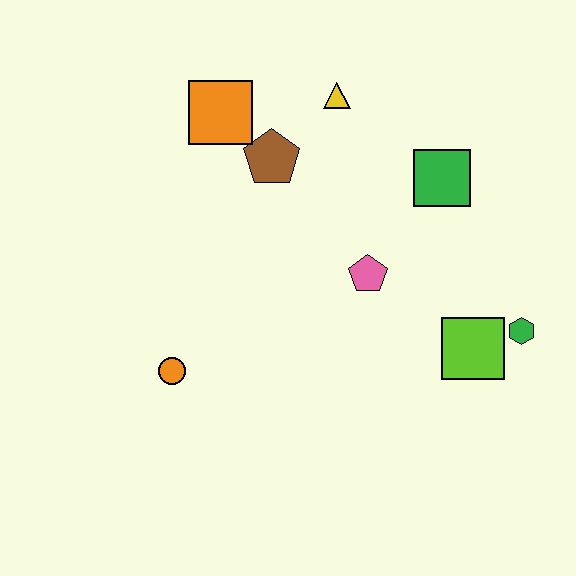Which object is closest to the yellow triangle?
The brown pentagon is closest to the yellow triangle.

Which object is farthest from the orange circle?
The green hexagon is farthest from the orange circle.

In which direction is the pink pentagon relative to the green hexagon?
The pink pentagon is to the left of the green hexagon.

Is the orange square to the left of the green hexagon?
Yes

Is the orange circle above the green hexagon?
No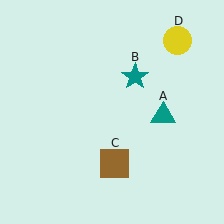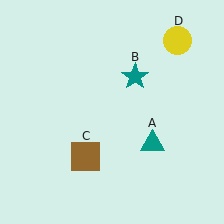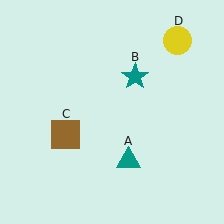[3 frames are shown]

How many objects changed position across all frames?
2 objects changed position: teal triangle (object A), brown square (object C).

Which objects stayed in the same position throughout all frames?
Teal star (object B) and yellow circle (object D) remained stationary.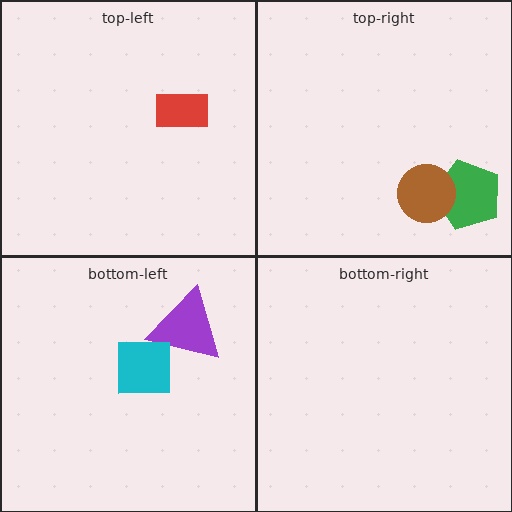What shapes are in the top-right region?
The green pentagon, the brown circle.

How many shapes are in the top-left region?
1.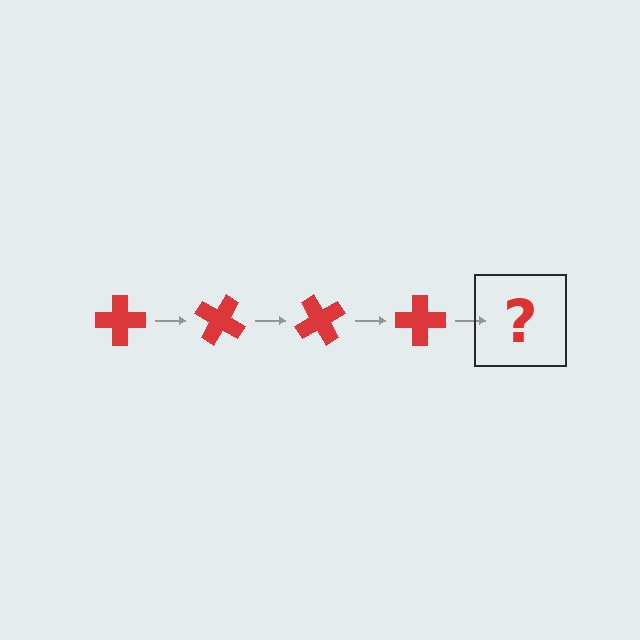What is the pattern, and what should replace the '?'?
The pattern is that the cross rotates 30 degrees each step. The '?' should be a red cross rotated 120 degrees.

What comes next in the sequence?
The next element should be a red cross rotated 120 degrees.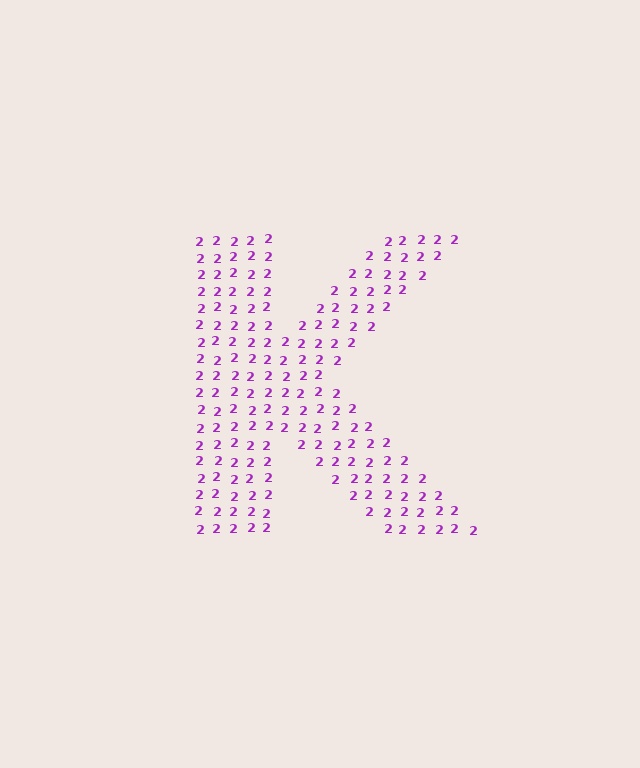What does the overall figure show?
The overall figure shows the letter K.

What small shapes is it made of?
It is made of small digit 2's.